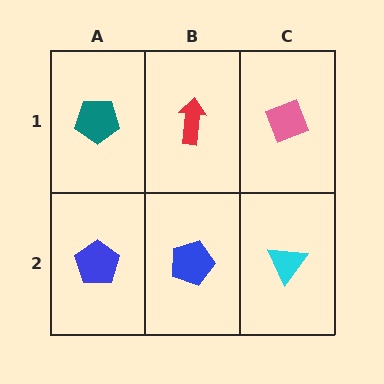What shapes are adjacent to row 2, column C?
A pink diamond (row 1, column C), a blue pentagon (row 2, column B).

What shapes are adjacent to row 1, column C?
A cyan triangle (row 2, column C), a red arrow (row 1, column B).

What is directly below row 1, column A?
A blue pentagon.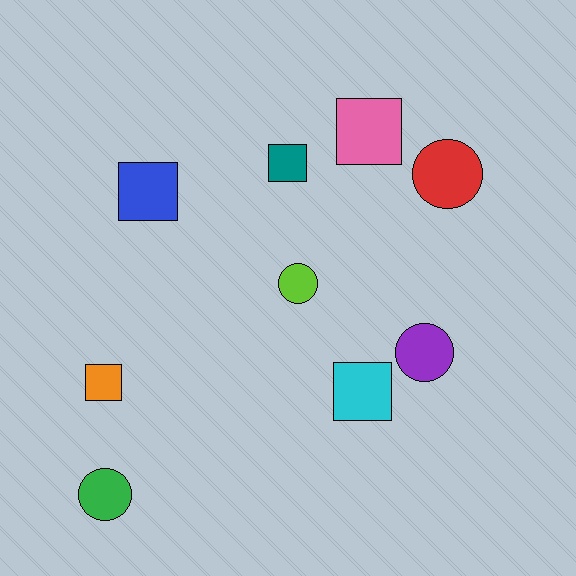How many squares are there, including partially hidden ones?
There are 5 squares.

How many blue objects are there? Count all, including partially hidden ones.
There is 1 blue object.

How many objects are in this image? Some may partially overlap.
There are 9 objects.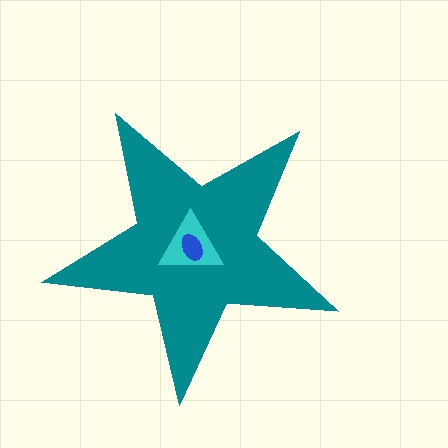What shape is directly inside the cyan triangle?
The blue ellipse.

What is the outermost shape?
The teal star.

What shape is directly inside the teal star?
The cyan triangle.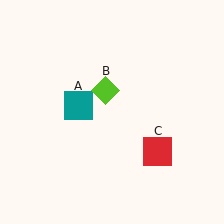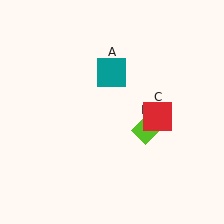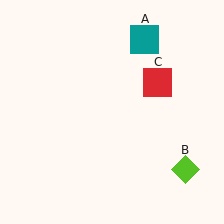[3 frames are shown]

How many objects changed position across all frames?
3 objects changed position: teal square (object A), lime diamond (object B), red square (object C).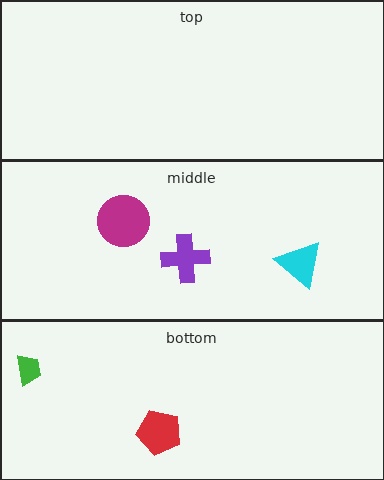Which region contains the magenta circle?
The middle region.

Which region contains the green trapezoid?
The bottom region.